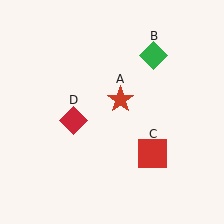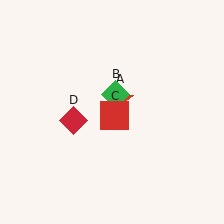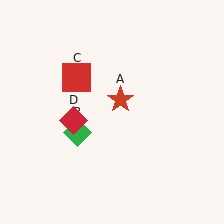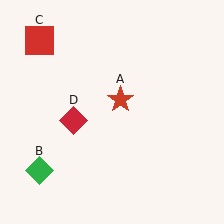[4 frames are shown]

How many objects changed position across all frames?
2 objects changed position: green diamond (object B), red square (object C).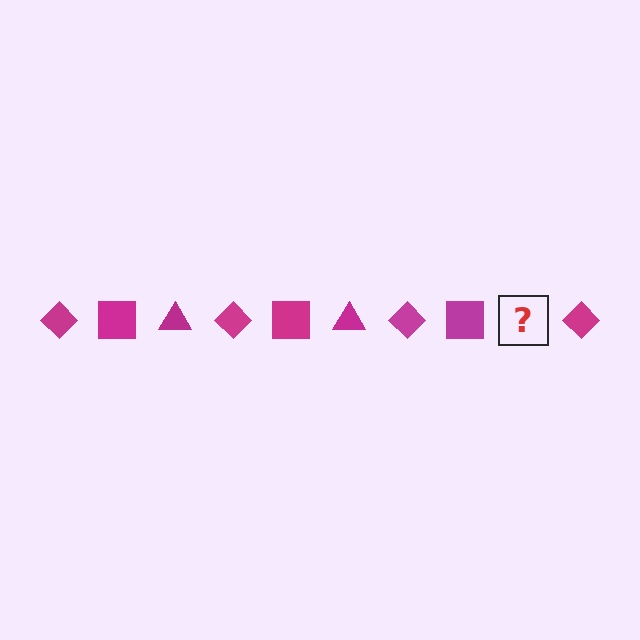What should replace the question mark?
The question mark should be replaced with a magenta triangle.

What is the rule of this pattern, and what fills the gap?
The rule is that the pattern cycles through diamond, square, triangle shapes in magenta. The gap should be filled with a magenta triangle.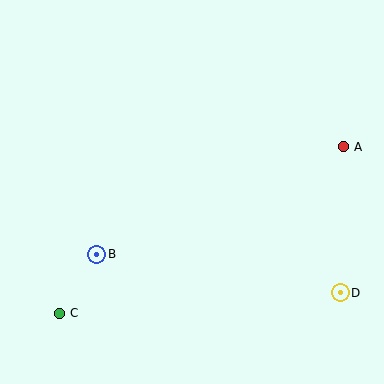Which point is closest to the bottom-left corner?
Point C is closest to the bottom-left corner.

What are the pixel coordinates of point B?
Point B is at (97, 254).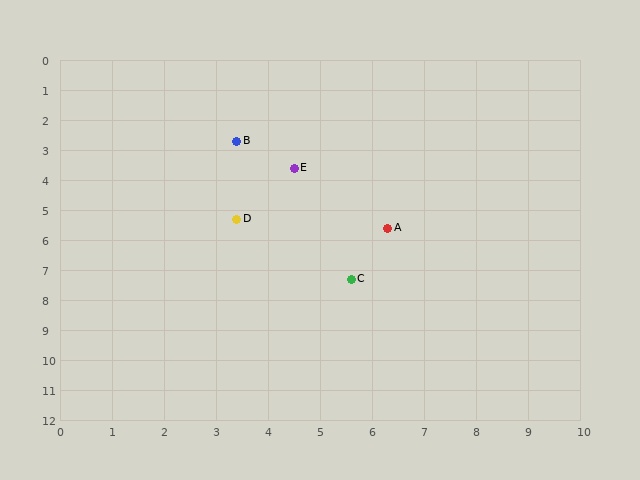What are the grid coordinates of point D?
Point D is at approximately (3.4, 5.3).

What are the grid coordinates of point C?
Point C is at approximately (5.6, 7.3).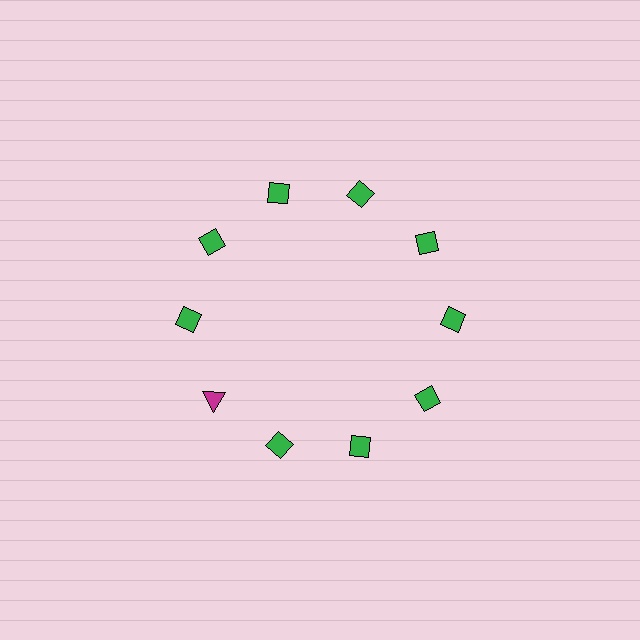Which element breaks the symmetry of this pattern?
The magenta triangle at roughly the 8 o'clock position breaks the symmetry. All other shapes are green diamonds.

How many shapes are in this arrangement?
There are 10 shapes arranged in a ring pattern.